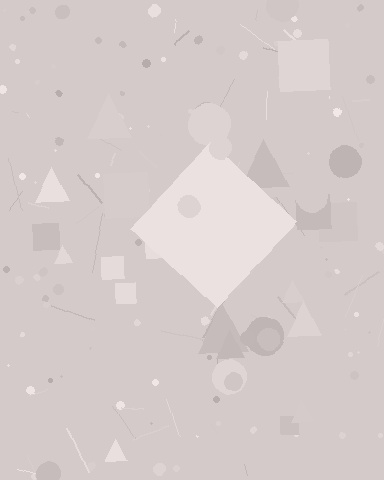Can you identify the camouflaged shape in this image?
The camouflaged shape is a diamond.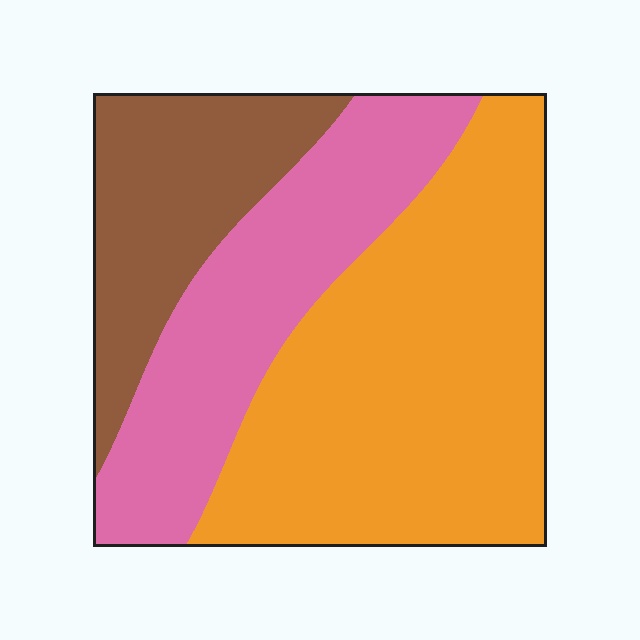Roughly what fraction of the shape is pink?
Pink covers about 30% of the shape.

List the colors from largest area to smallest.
From largest to smallest: orange, pink, brown.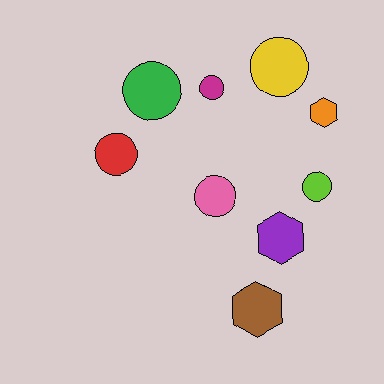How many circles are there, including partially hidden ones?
There are 6 circles.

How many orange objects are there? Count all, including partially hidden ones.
There is 1 orange object.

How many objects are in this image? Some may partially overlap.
There are 9 objects.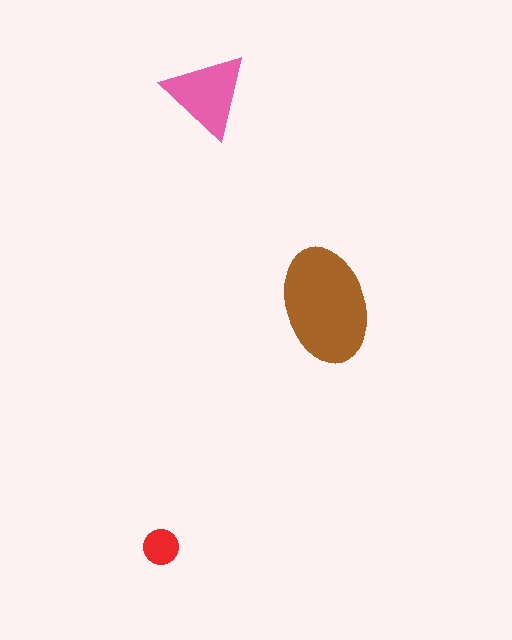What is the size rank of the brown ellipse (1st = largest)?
1st.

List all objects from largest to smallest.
The brown ellipse, the pink triangle, the red circle.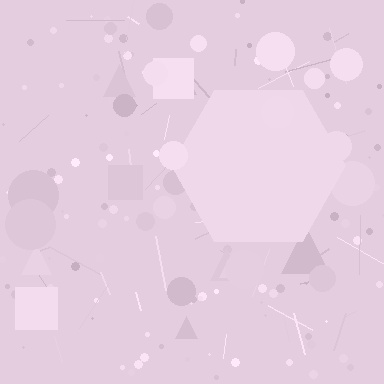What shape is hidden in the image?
A hexagon is hidden in the image.